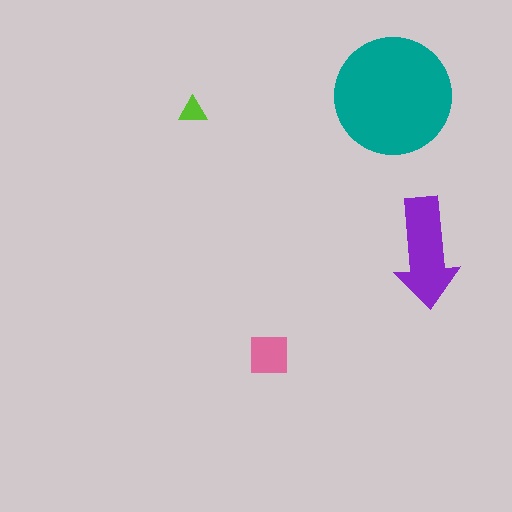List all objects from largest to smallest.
The teal circle, the purple arrow, the pink square, the lime triangle.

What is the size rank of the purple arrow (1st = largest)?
2nd.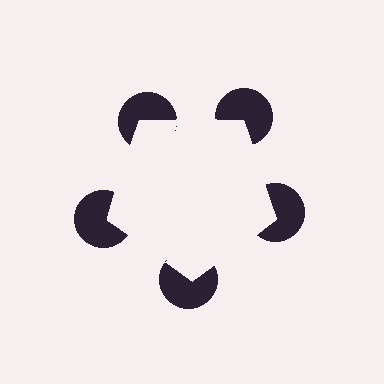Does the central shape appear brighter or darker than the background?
It typically appears slightly brighter than the background, even though no actual brightness change is drawn.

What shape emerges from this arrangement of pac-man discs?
An illusory pentagon — its edges are inferred from the aligned wedge cuts in the pac-man discs, not physically drawn.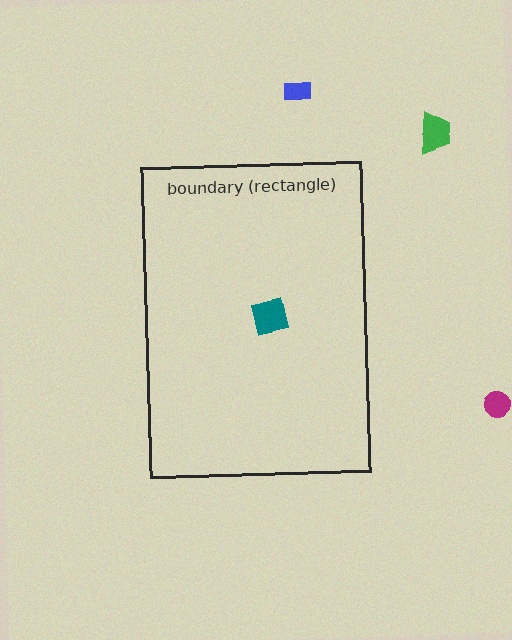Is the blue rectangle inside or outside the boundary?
Outside.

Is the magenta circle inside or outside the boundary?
Outside.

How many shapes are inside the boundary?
1 inside, 3 outside.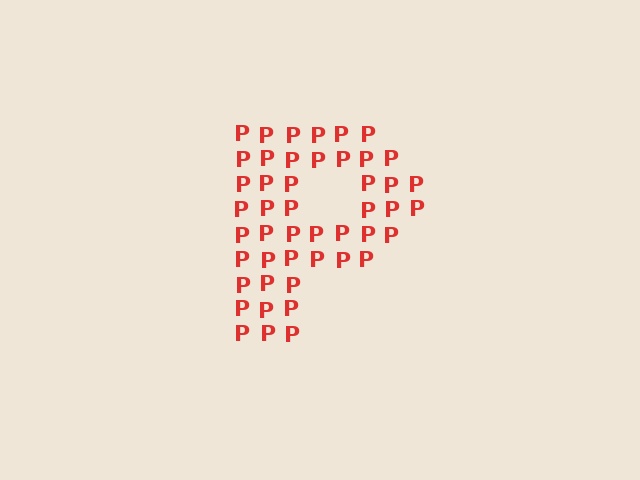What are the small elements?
The small elements are letter P's.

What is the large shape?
The large shape is the letter P.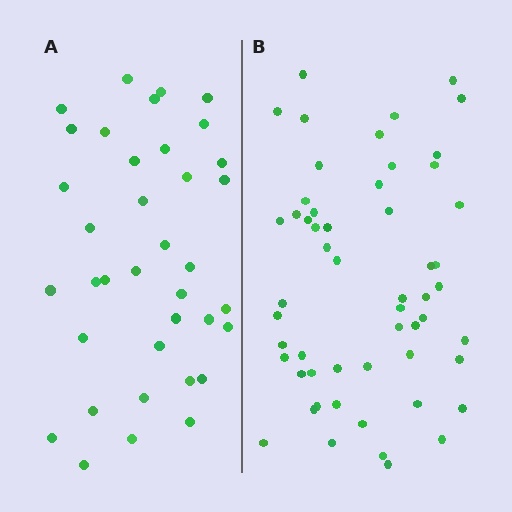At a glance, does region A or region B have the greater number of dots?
Region B (the right region) has more dots.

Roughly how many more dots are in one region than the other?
Region B has approximately 20 more dots than region A.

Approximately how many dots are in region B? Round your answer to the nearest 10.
About 60 dots. (The exact count is 55, which rounds to 60.)